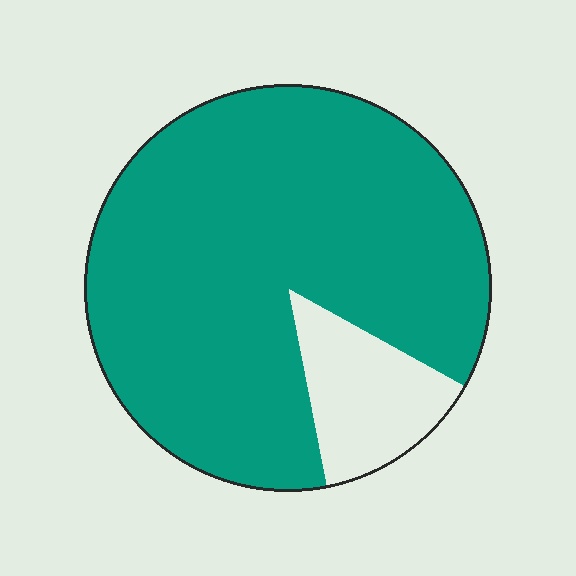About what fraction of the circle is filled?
About seven eighths (7/8).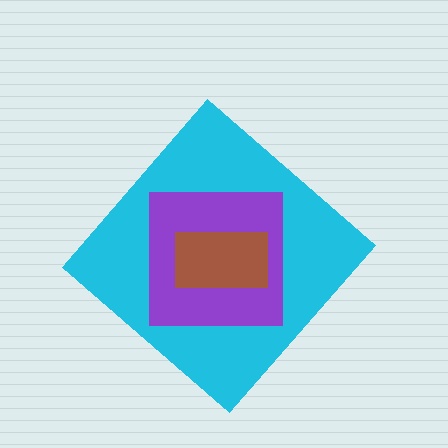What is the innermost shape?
The brown rectangle.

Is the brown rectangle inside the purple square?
Yes.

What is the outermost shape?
The cyan diamond.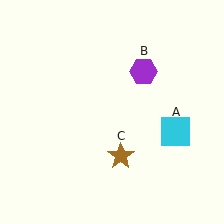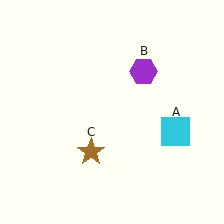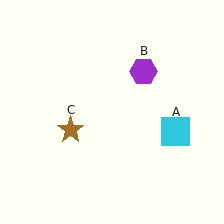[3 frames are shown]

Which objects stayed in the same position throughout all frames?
Cyan square (object A) and purple hexagon (object B) remained stationary.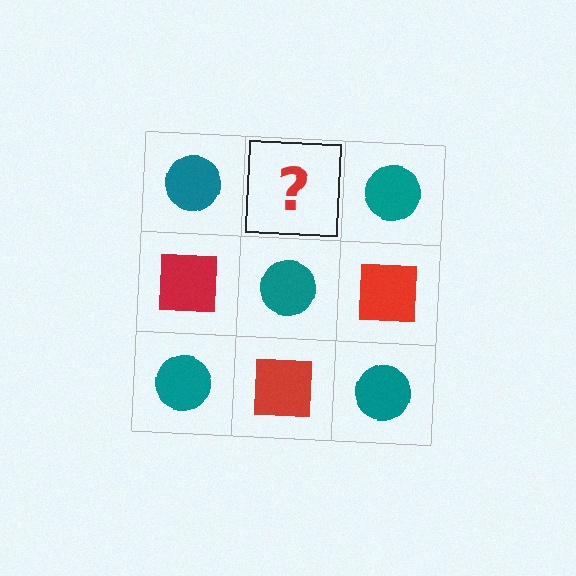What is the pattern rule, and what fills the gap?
The rule is that it alternates teal circle and red square in a checkerboard pattern. The gap should be filled with a red square.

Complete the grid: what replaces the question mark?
The question mark should be replaced with a red square.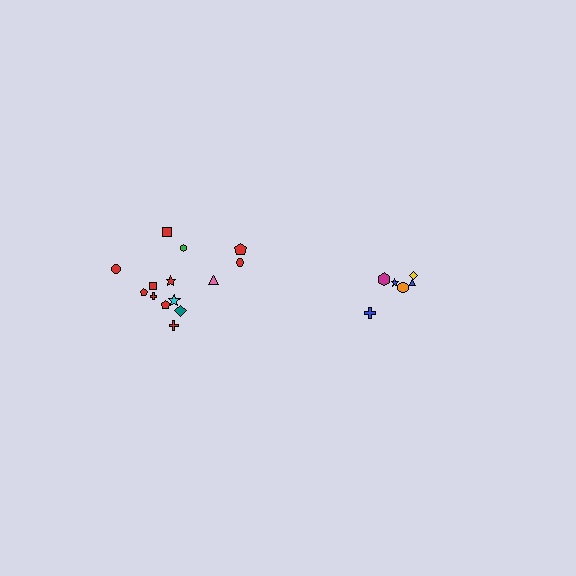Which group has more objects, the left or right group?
The left group.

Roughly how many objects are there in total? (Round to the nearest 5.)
Roughly 20 objects in total.